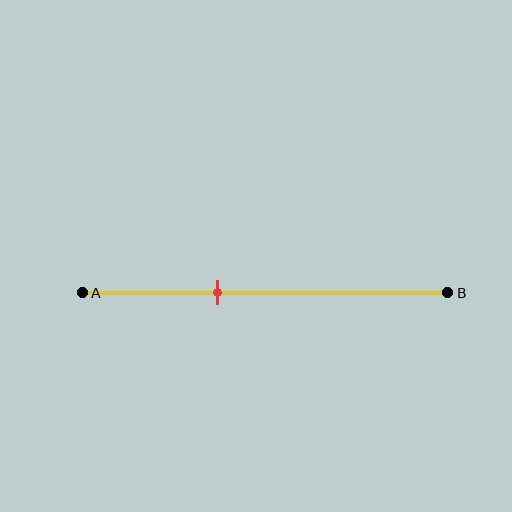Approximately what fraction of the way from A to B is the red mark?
The red mark is approximately 35% of the way from A to B.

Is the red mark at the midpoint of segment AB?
No, the mark is at about 35% from A, not at the 50% midpoint.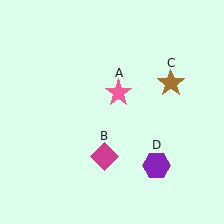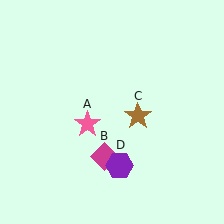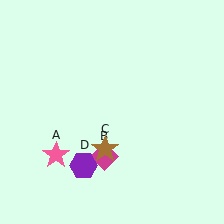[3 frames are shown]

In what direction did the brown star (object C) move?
The brown star (object C) moved down and to the left.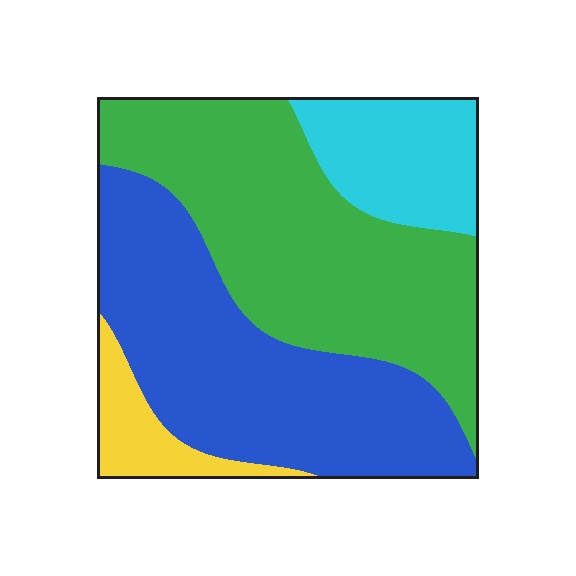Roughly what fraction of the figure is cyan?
Cyan covers 14% of the figure.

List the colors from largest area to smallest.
From largest to smallest: green, blue, cyan, yellow.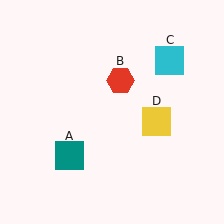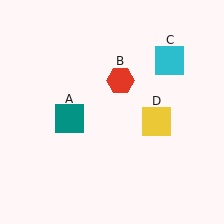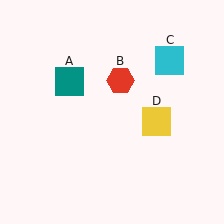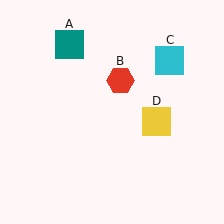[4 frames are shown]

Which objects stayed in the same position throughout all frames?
Red hexagon (object B) and cyan square (object C) and yellow square (object D) remained stationary.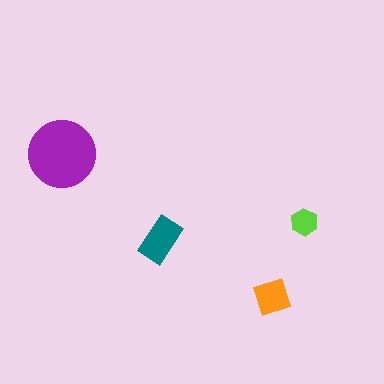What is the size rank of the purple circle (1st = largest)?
1st.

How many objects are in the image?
There are 4 objects in the image.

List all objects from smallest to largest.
The lime hexagon, the orange square, the teal rectangle, the purple circle.